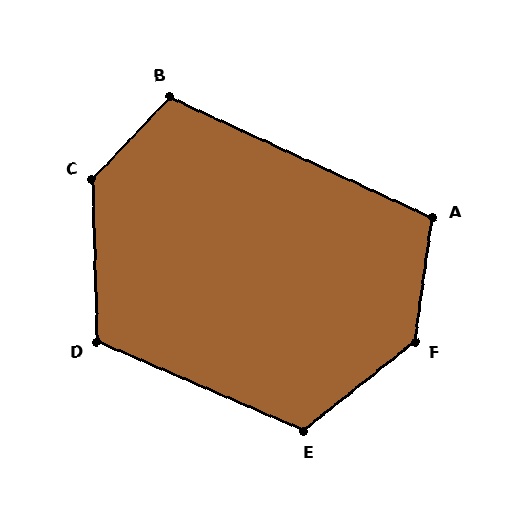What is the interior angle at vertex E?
Approximately 118 degrees (obtuse).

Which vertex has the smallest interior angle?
A, at approximately 107 degrees.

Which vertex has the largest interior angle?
F, at approximately 137 degrees.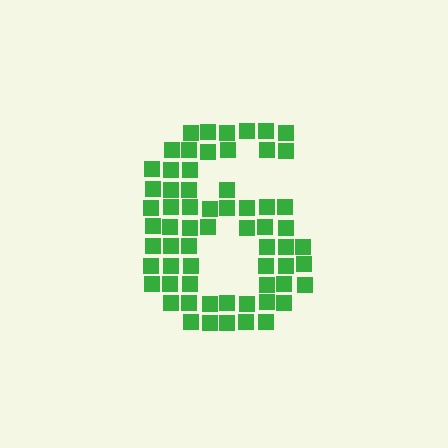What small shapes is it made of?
It is made of small squares.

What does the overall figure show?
The overall figure shows the digit 6.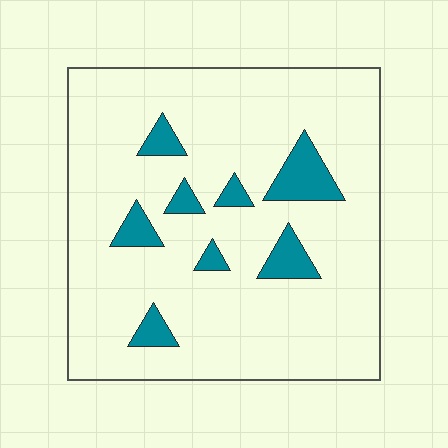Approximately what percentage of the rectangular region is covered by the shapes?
Approximately 10%.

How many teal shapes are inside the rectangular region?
8.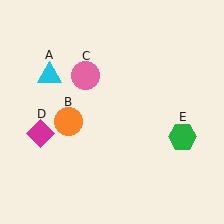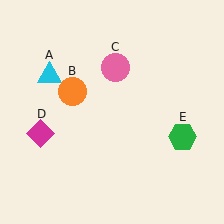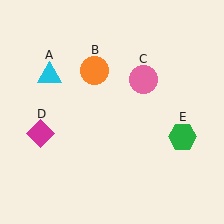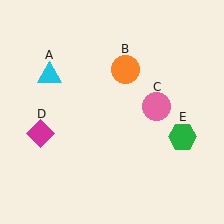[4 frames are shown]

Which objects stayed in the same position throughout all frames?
Cyan triangle (object A) and magenta diamond (object D) and green hexagon (object E) remained stationary.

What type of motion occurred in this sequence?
The orange circle (object B), pink circle (object C) rotated clockwise around the center of the scene.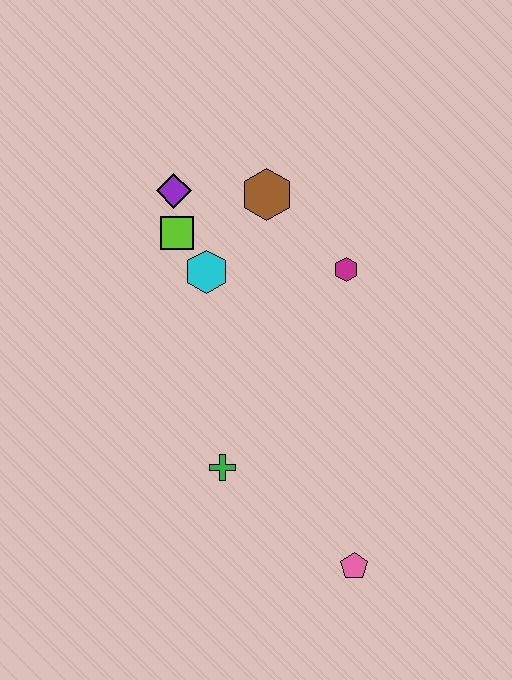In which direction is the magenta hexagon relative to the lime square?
The magenta hexagon is to the right of the lime square.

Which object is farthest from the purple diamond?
The pink pentagon is farthest from the purple diamond.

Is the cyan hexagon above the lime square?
No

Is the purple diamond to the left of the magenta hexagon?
Yes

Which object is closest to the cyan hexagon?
The lime square is closest to the cyan hexagon.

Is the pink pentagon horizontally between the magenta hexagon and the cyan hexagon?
No